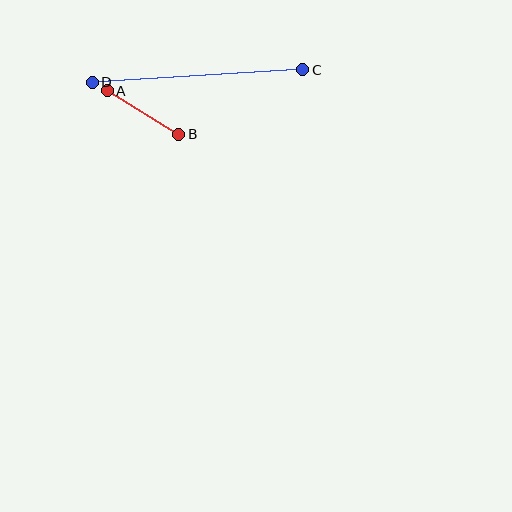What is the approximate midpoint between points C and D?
The midpoint is at approximately (198, 76) pixels.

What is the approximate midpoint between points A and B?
The midpoint is at approximately (143, 113) pixels.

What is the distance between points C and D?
The distance is approximately 211 pixels.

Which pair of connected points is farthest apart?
Points C and D are farthest apart.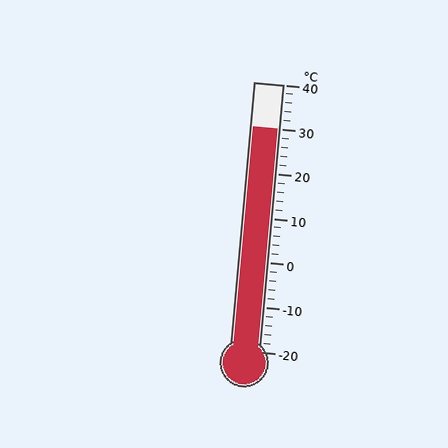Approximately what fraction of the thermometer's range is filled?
The thermometer is filled to approximately 85% of its range.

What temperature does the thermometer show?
The thermometer shows approximately 30°C.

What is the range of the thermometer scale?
The thermometer scale ranges from -20°C to 40°C.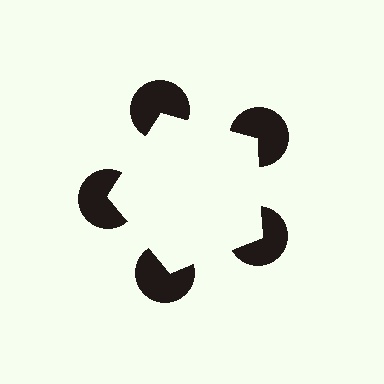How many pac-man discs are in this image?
There are 5 — one at each vertex of the illusory pentagon.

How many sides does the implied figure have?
5 sides.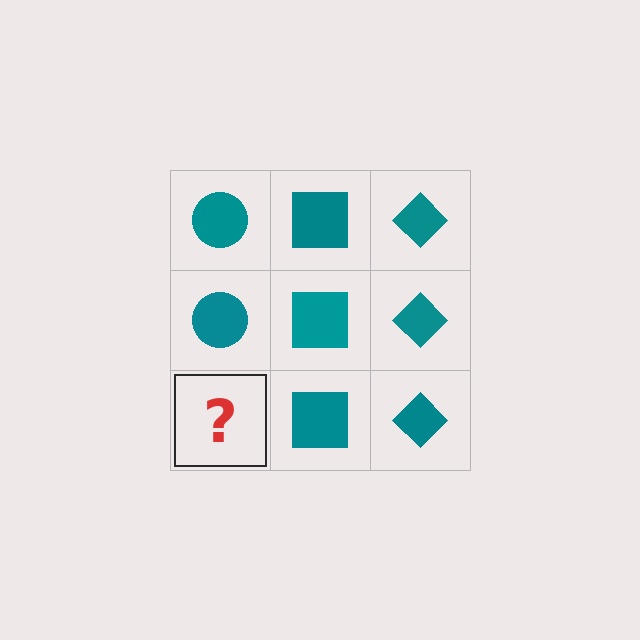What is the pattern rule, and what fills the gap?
The rule is that each column has a consistent shape. The gap should be filled with a teal circle.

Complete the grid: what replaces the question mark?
The question mark should be replaced with a teal circle.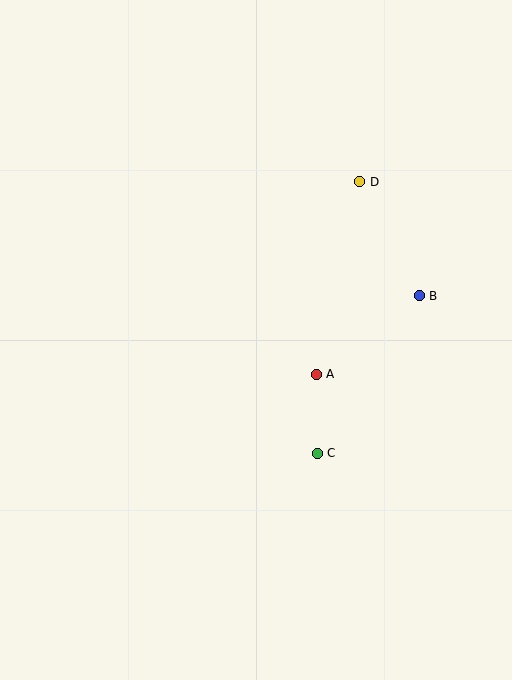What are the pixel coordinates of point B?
Point B is at (419, 296).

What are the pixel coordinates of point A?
Point A is at (316, 374).